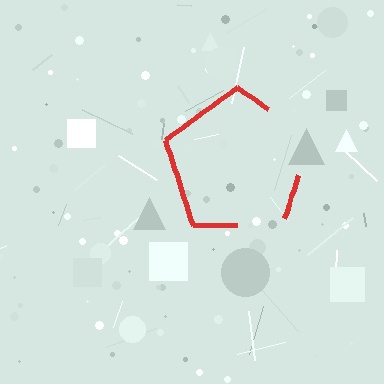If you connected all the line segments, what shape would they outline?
They would outline a pentagon.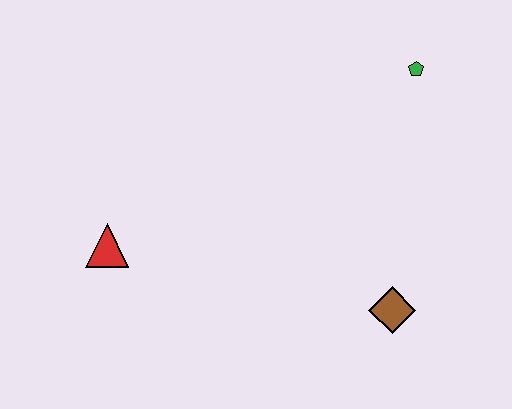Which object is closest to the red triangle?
The brown diamond is closest to the red triangle.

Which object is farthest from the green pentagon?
The red triangle is farthest from the green pentagon.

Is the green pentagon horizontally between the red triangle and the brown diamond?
No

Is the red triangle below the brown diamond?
No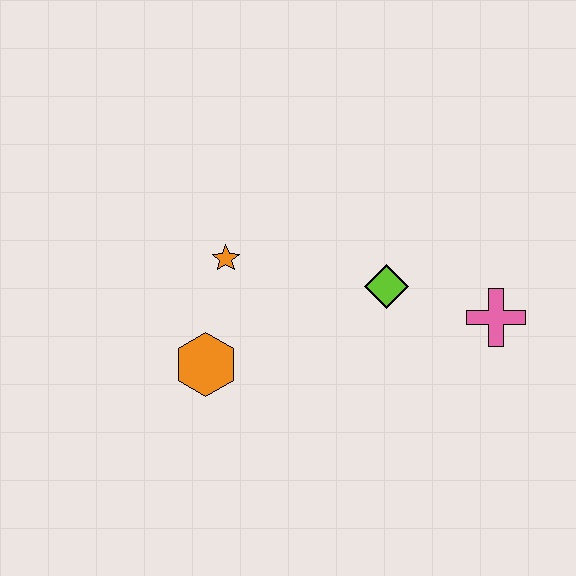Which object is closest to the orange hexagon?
The orange star is closest to the orange hexagon.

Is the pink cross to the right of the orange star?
Yes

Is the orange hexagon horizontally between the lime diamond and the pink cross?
No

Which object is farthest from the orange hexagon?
The pink cross is farthest from the orange hexagon.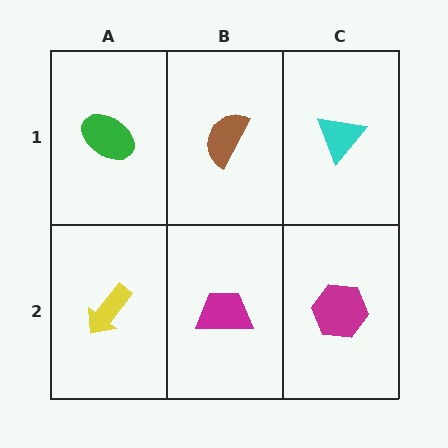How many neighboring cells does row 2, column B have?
3.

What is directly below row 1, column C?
A magenta hexagon.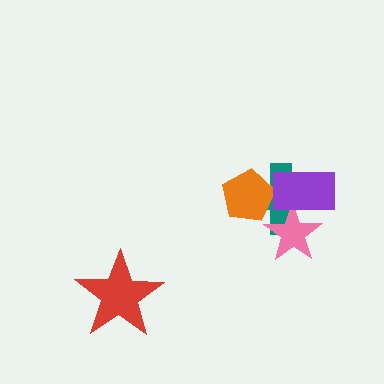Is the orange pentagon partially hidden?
No, no other shape covers it.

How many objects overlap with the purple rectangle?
2 objects overlap with the purple rectangle.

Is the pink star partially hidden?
Yes, it is partially covered by another shape.